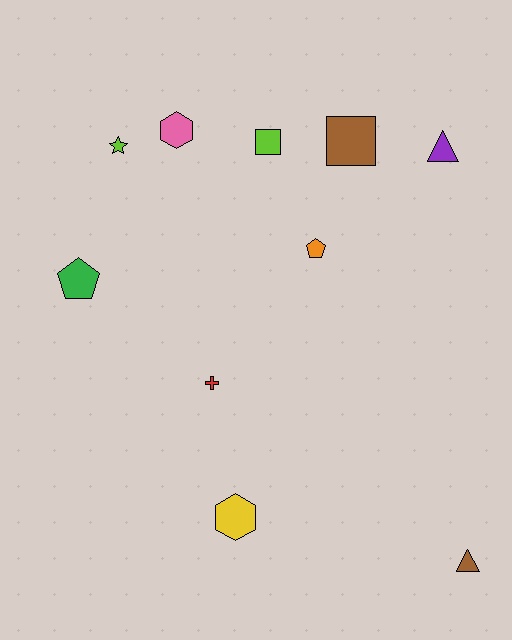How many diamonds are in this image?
There are no diamonds.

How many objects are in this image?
There are 10 objects.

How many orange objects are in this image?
There is 1 orange object.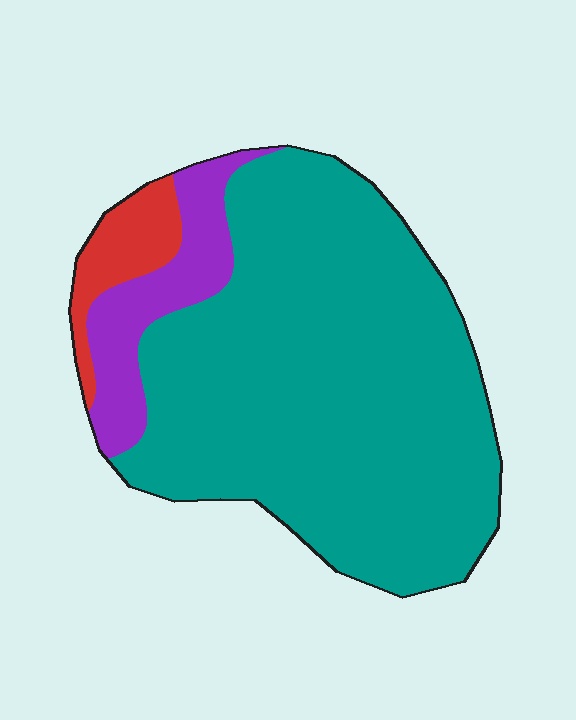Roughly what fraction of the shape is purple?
Purple takes up about one eighth (1/8) of the shape.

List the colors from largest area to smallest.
From largest to smallest: teal, purple, red.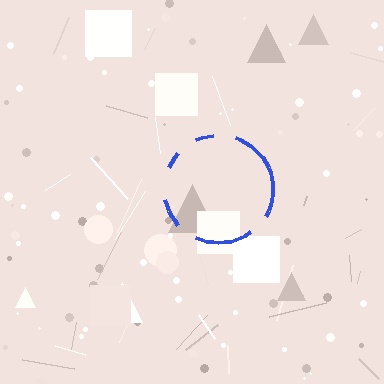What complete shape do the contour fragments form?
The contour fragments form a circle.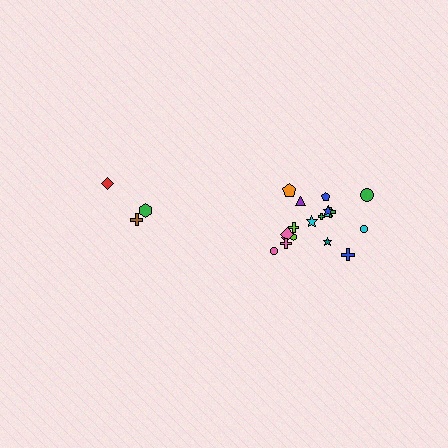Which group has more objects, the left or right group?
The right group.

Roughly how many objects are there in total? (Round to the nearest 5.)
Roughly 20 objects in total.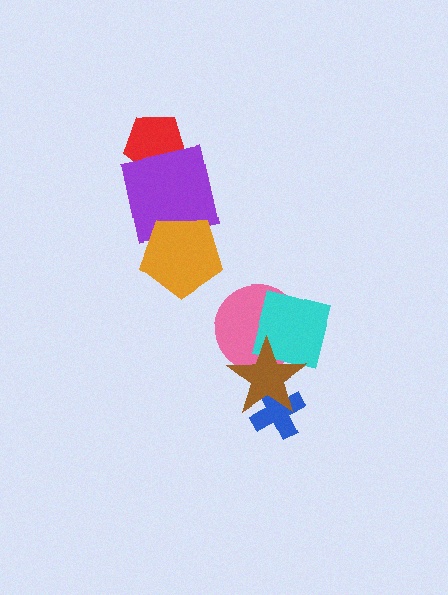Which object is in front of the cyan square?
The brown star is in front of the cyan square.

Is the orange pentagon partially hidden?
No, no other shape covers it.